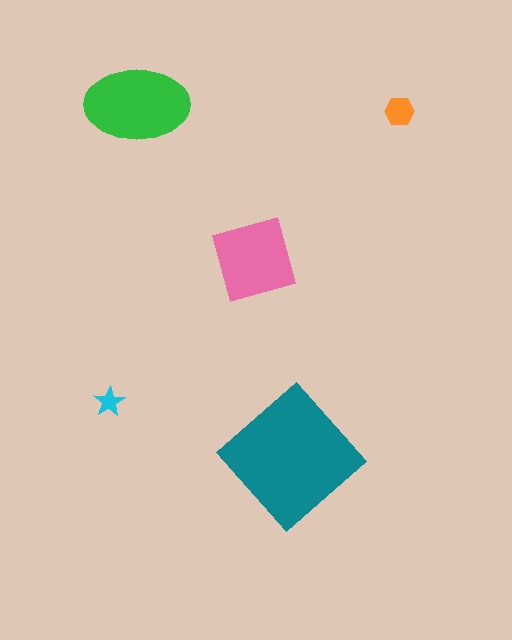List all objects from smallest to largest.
The cyan star, the orange hexagon, the pink diamond, the green ellipse, the teal diamond.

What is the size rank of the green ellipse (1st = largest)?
2nd.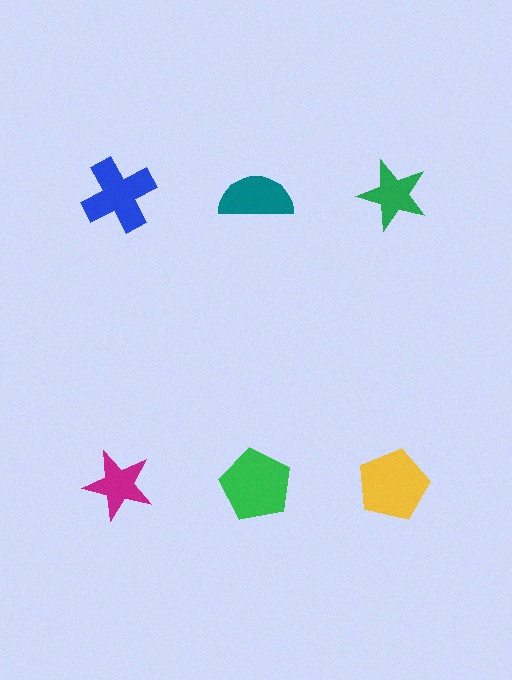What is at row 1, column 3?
A green star.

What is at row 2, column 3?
A yellow pentagon.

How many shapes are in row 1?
3 shapes.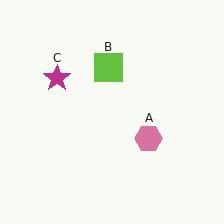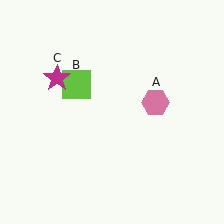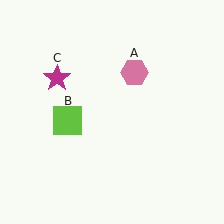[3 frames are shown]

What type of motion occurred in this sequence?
The pink hexagon (object A), lime square (object B) rotated counterclockwise around the center of the scene.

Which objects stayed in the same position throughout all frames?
Magenta star (object C) remained stationary.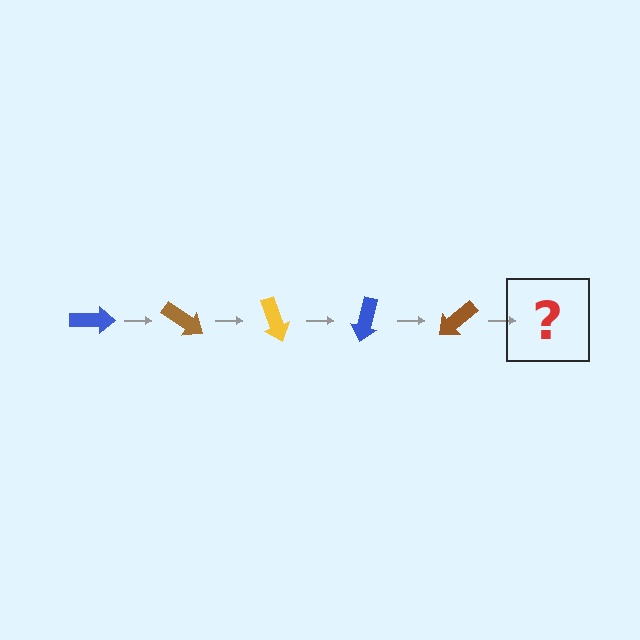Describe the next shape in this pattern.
It should be a yellow arrow, rotated 175 degrees from the start.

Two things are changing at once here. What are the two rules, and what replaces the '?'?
The two rules are that it rotates 35 degrees each step and the color cycles through blue, brown, and yellow. The '?' should be a yellow arrow, rotated 175 degrees from the start.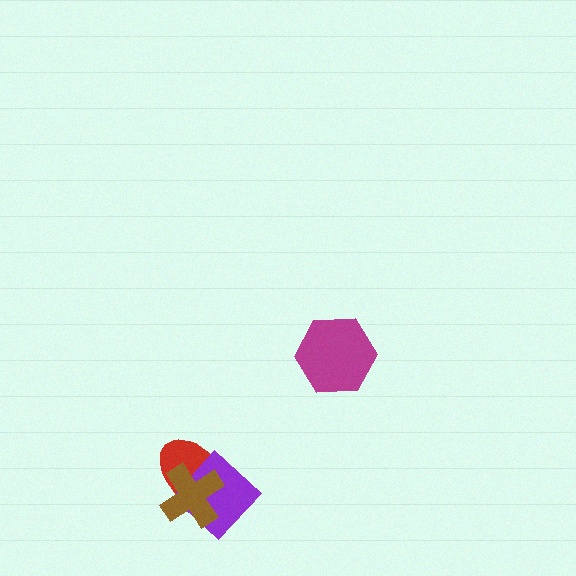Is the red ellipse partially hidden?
Yes, it is partially covered by another shape.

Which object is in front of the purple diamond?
The brown cross is in front of the purple diamond.